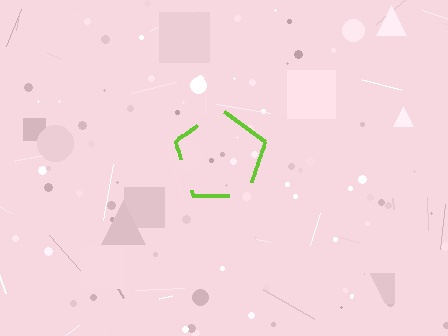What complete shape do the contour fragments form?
The contour fragments form a pentagon.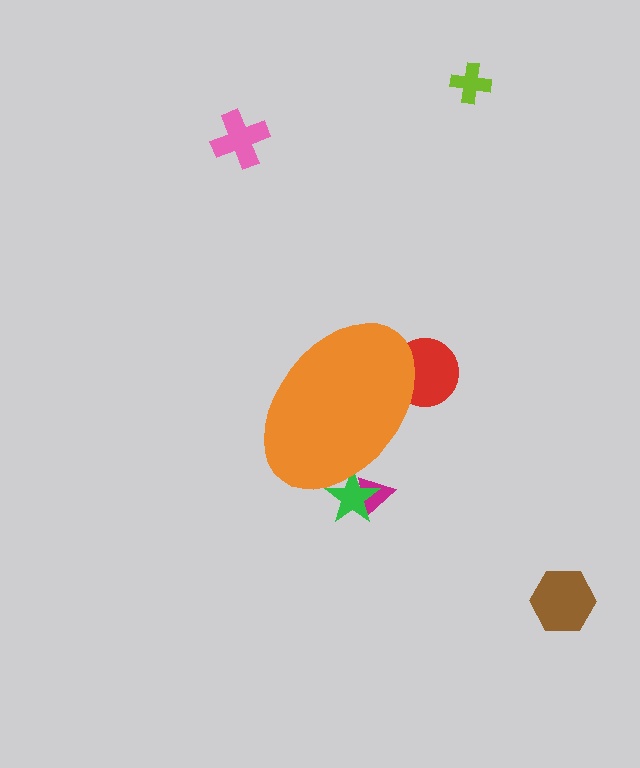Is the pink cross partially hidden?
No, the pink cross is fully visible.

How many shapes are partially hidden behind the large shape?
3 shapes are partially hidden.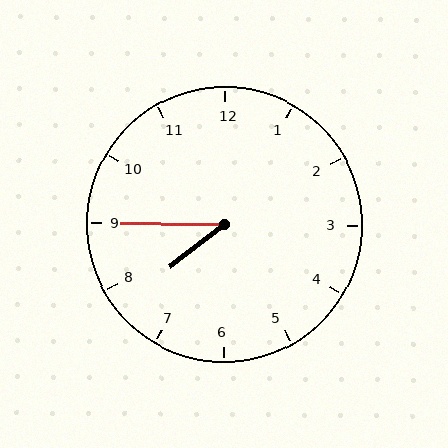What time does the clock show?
7:45.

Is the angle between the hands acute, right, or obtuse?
It is acute.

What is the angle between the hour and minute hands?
Approximately 38 degrees.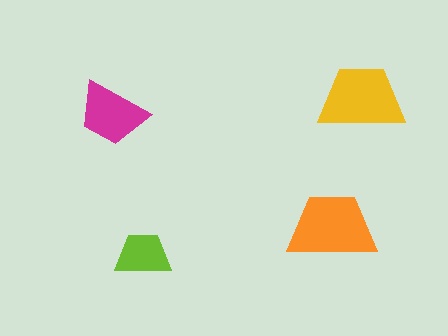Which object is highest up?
The yellow trapezoid is topmost.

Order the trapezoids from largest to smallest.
the orange one, the yellow one, the magenta one, the lime one.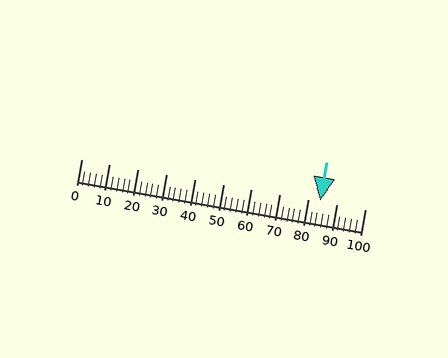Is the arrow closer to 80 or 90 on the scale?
The arrow is closer to 80.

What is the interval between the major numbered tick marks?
The major tick marks are spaced 10 units apart.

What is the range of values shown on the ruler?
The ruler shows values from 0 to 100.